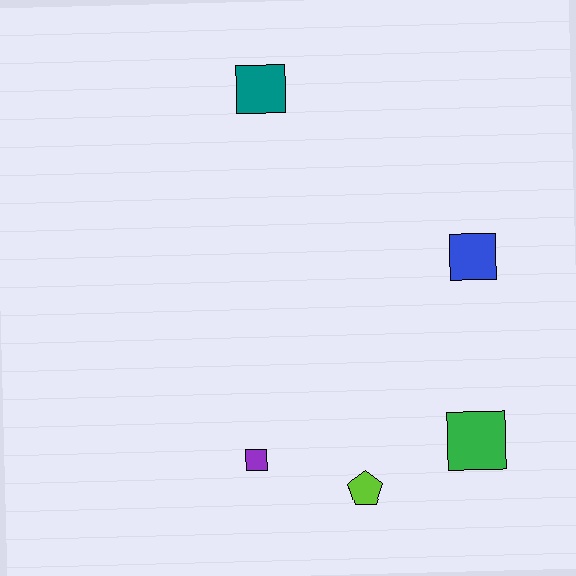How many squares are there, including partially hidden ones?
There are 4 squares.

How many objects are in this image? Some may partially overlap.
There are 5 objects.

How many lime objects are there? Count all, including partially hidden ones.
There is 1 lime object.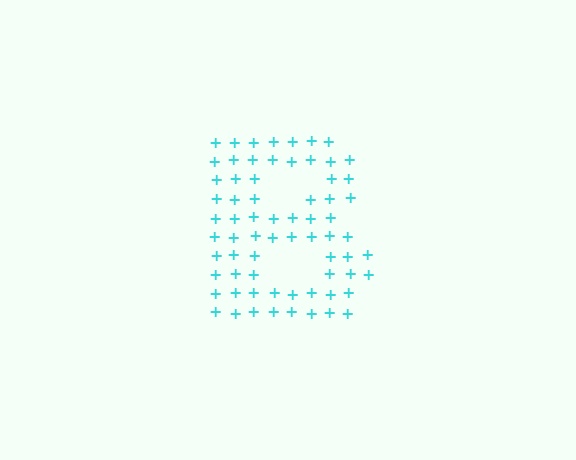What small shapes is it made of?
It is made of small plus signs.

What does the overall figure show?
The overall figure shows the letter B.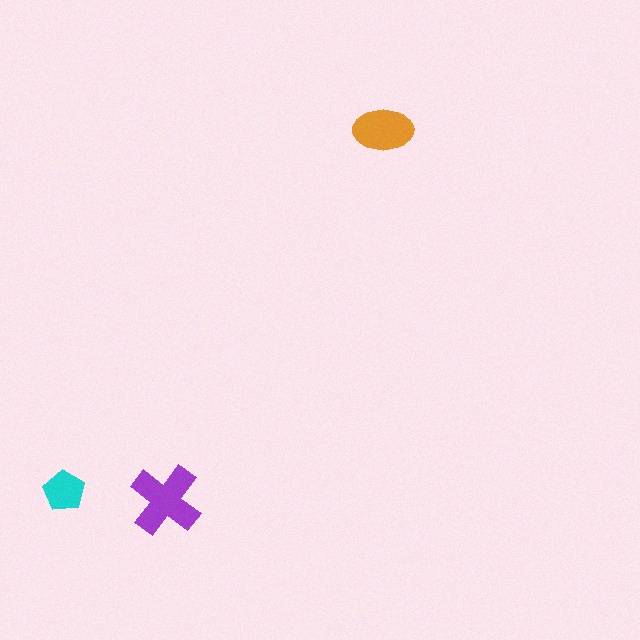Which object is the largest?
The purple cross.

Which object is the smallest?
The cyan pentagon.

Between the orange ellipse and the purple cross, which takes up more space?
The purple cross.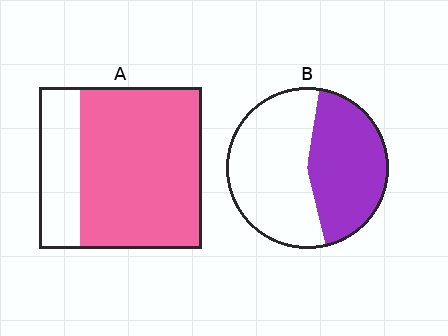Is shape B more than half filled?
No.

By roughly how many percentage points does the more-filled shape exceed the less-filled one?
By roughly 30 percentage points (A over B).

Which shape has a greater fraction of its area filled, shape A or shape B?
Shape A.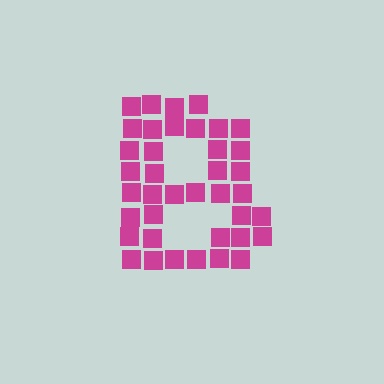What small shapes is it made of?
It is made of small squares.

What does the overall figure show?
The overall figure shows the letter B.